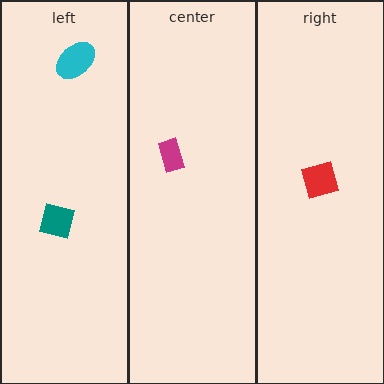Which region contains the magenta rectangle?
The center region.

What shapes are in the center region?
The magenta rectangle.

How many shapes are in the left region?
2.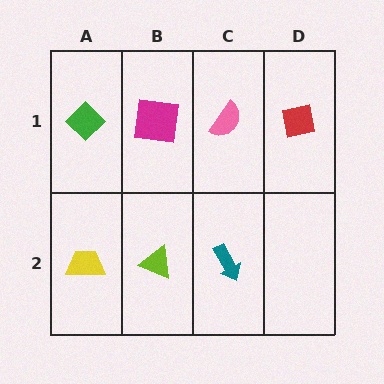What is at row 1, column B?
A magenta square.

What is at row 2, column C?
A teal arrow.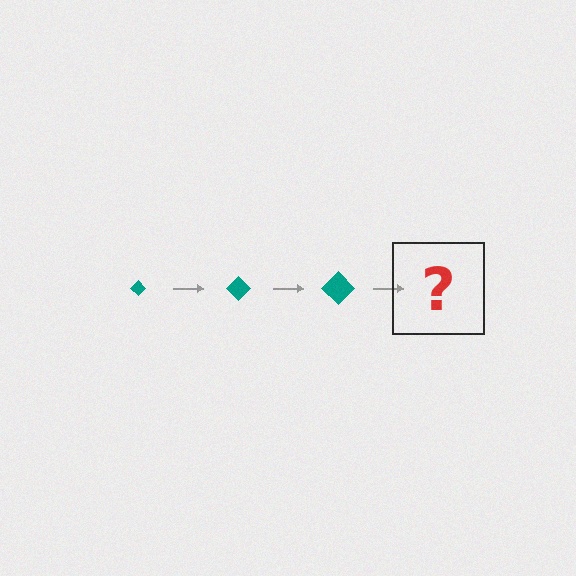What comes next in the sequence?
The next element should be a teal diamond, larger than the previous one.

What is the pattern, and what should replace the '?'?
The pattern is that the diamond gets progressively larger each step. The '?' should be a teal diamond, larger than the previous one.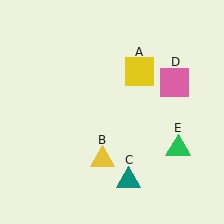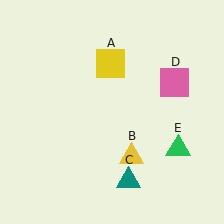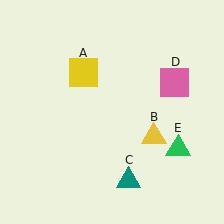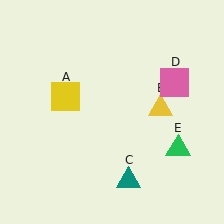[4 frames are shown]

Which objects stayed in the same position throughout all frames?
Teal triangle (object C) and pink square (object D) and green triangle (object E) remained stationary.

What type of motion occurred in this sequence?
The yellow square (object A), yellow triangle (object B) rotated counterclockwise around the center of the scene.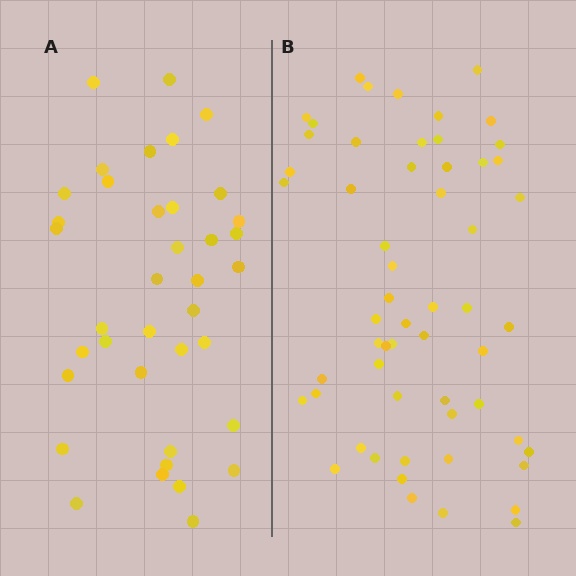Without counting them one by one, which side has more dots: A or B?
Region B (the right region) has more dots.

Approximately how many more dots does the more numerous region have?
Region B has approximately 20 more dots than region A.